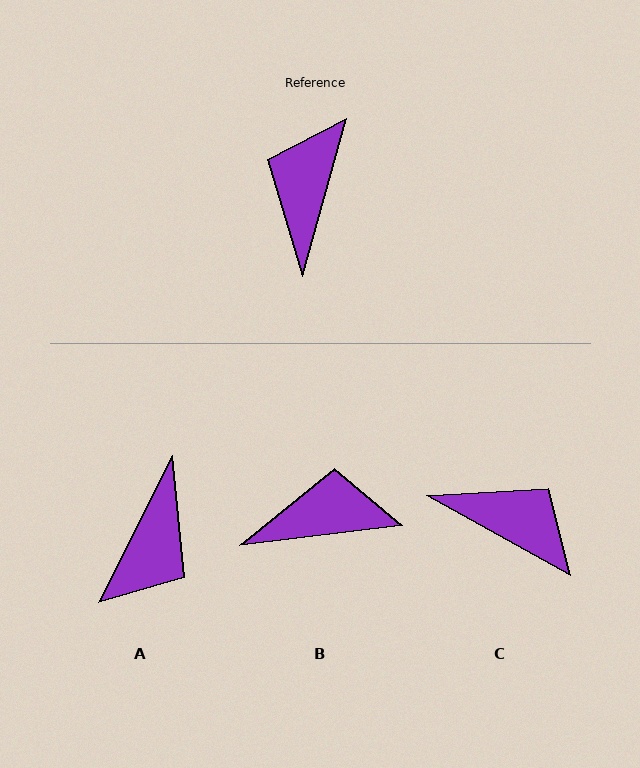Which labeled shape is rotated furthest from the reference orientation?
A, about 169 degrees away.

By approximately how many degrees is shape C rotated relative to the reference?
Approximately 103 degrees clockwise.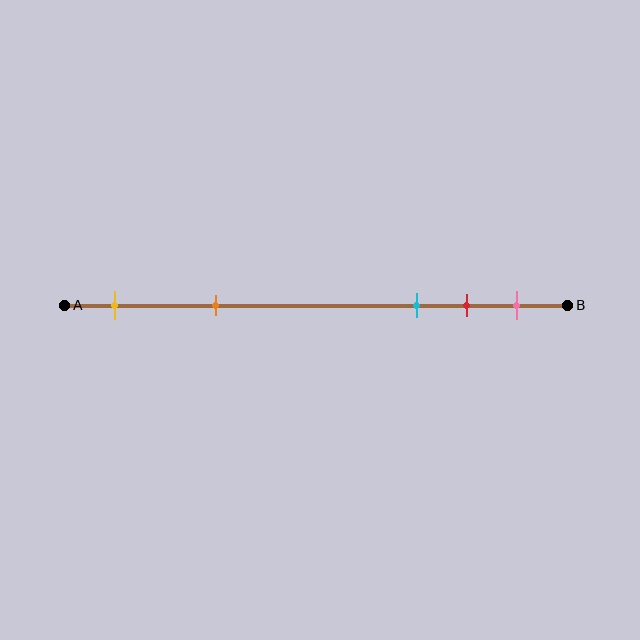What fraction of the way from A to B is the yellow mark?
The yellow mark is approximately 10% (0.1) of the way from A to B.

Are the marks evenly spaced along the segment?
No, the marks are not evenly spaced.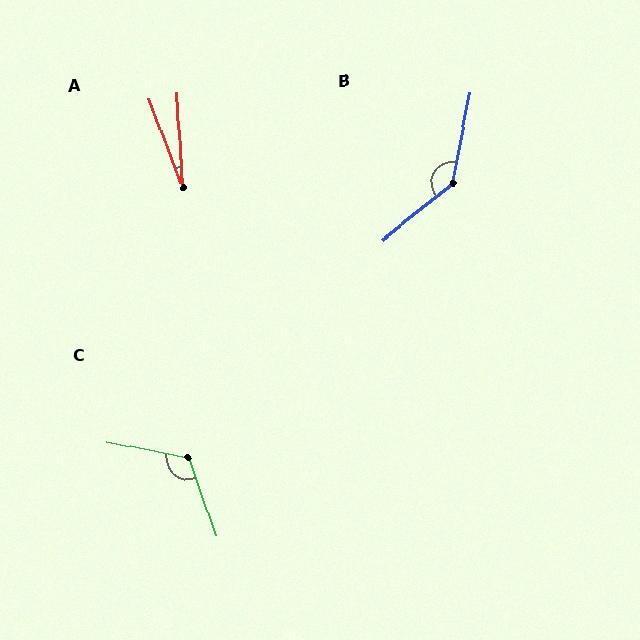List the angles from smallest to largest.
A (17°), C (120°), B (140°).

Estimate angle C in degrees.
Approximately 120 degrees.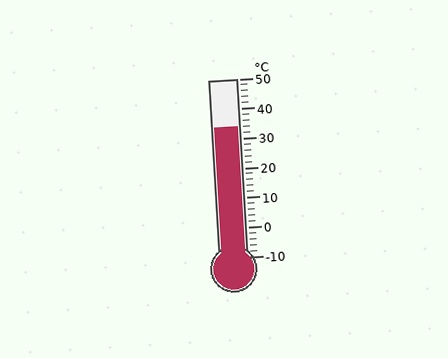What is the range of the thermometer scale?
The thermometer scale ranges from -10°C to 50°C.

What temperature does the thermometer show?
The thermometer shows approximately 34°C.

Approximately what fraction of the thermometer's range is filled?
The thermometer is filled to approximately 75% of its range.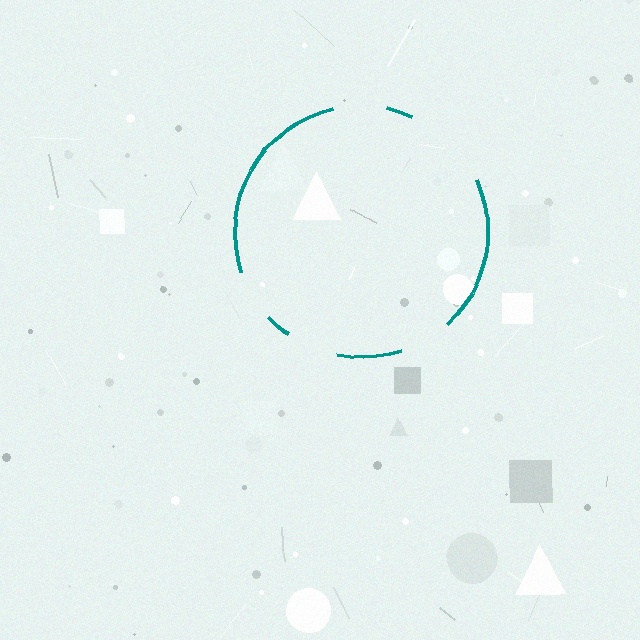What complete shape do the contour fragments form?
The contour fragments form a circle.